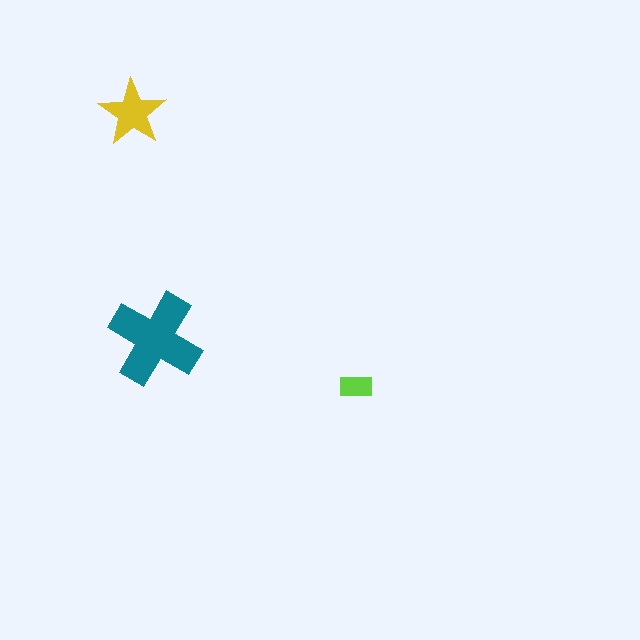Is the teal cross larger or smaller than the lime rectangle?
Larger.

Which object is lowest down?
The lime rectangle is bottommost.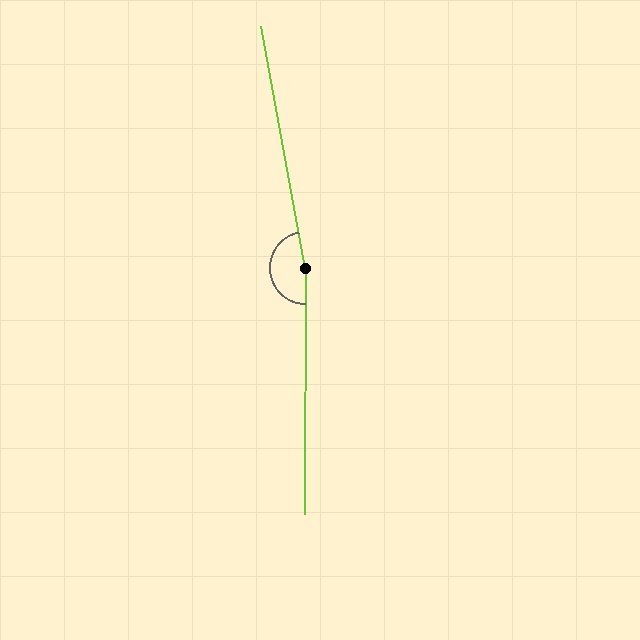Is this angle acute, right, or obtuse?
It is obtuse.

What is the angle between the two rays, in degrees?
Approximately 170 degrees.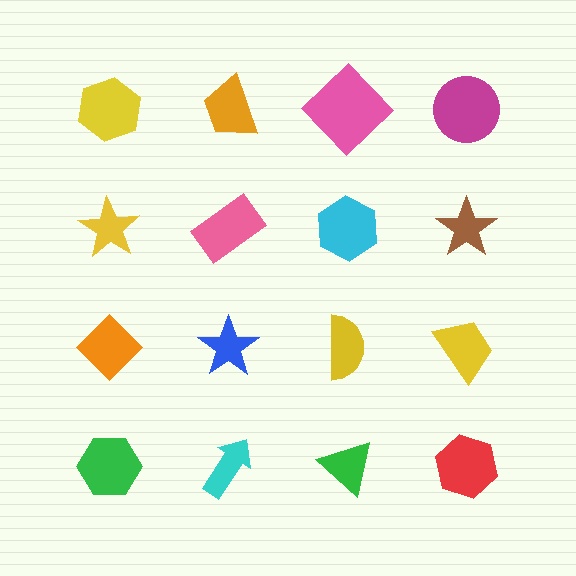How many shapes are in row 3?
4 shapes.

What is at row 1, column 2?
An orange trapezoid.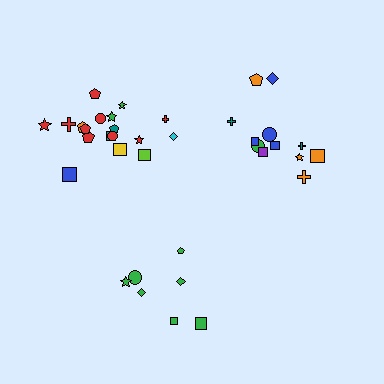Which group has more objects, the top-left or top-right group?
The top-left group.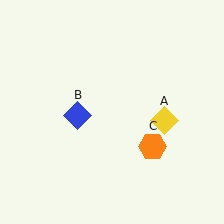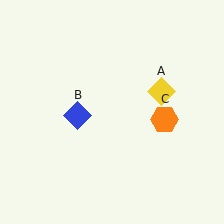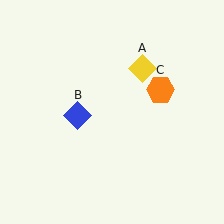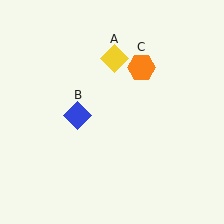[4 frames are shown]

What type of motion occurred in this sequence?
The yellow diamond (object A), orange hexagon (object C) rotated counterclockwise around the center of the scene.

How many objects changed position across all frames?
2 objects changed position: yellow diamond (object A), orange hexagon (object C).